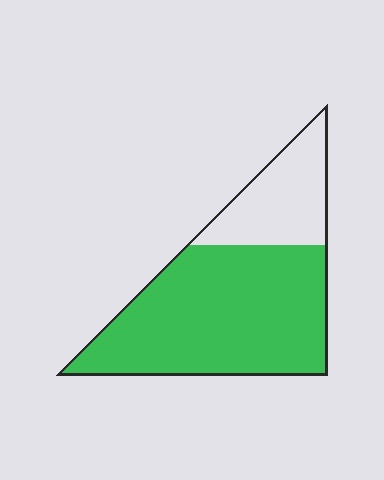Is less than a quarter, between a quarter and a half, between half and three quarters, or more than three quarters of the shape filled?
Between half and three quarters.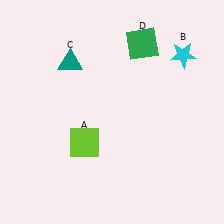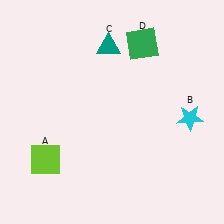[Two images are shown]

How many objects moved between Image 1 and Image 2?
3 objects moved between the two images.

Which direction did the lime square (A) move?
The lime square (A) moved left.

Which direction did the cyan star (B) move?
The cyan star (B) moved down.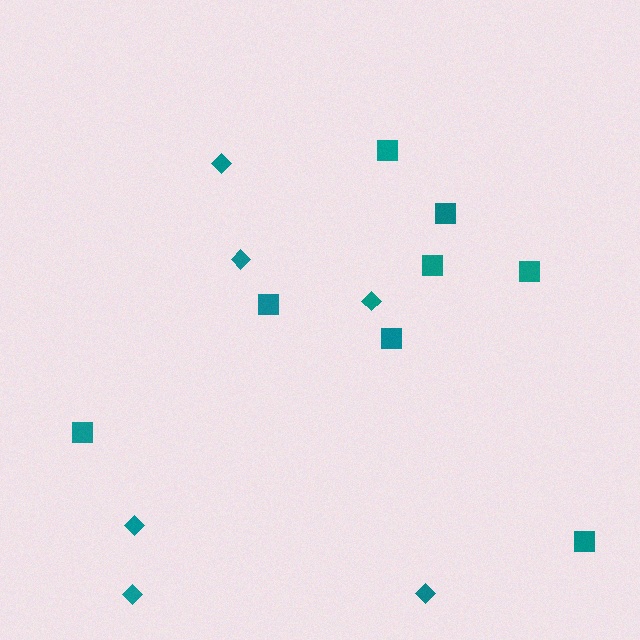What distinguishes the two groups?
There are 2 groups: one group of diamonds (6) and one group of squares (8).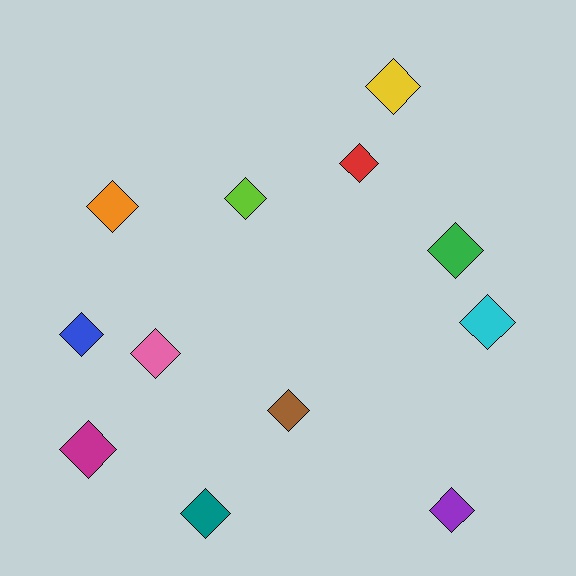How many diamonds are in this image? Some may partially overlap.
There are 12 diamonds.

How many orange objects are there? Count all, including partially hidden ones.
There is 1 orange object.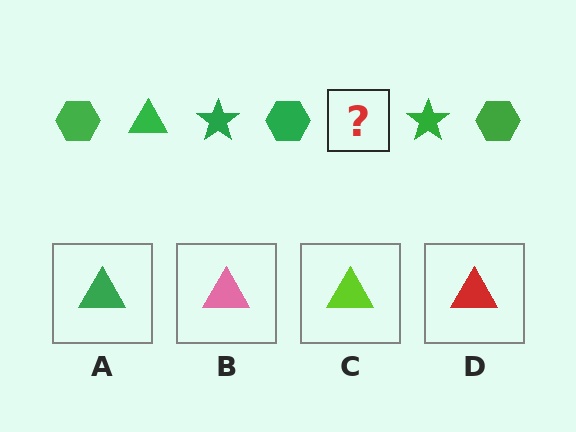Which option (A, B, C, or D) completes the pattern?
A.